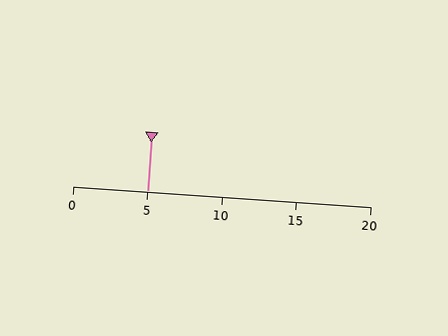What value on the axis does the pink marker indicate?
The marker indicates approximately 5.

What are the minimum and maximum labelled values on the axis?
The axis runs from 0 to 20.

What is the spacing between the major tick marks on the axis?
The major ticks are spaced 5 apart.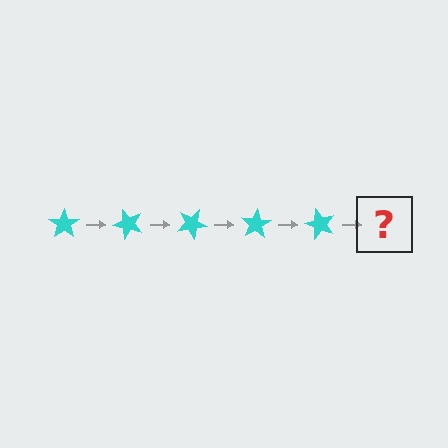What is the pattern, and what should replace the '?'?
The pattern is that the star rotates 50 degrees each step. The '?' should be a cyan star rotated 250 degrees.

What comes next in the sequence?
The next element should be a cyan star rotated 250 degrees.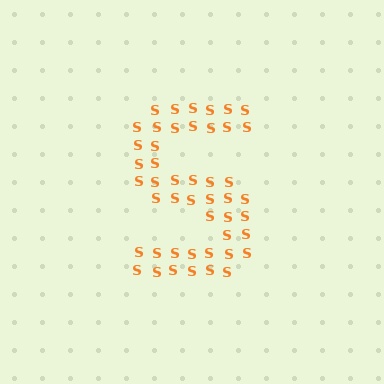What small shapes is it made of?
It is made of small letter S's.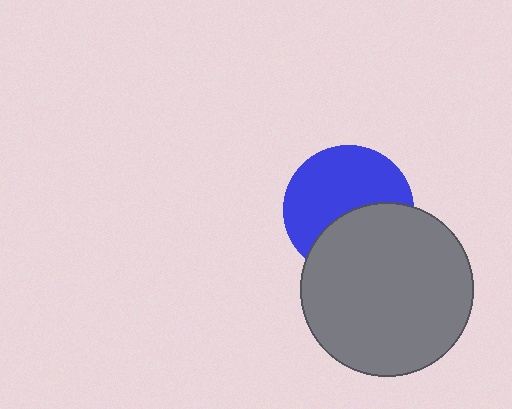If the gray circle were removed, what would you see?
You would see the complete blue circle.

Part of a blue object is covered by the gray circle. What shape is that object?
It is a circle.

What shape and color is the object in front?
The object in front is a gray circle.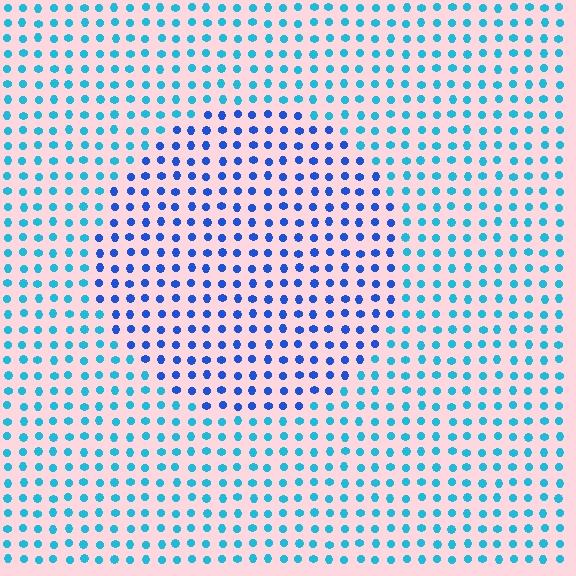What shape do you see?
I see a circle.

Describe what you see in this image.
The image is filled with small cyan elements in a uniform arrangement. A circle-shaped region is visible where the elements are tinted to a slightly different hue, forming a subtle color boundary.